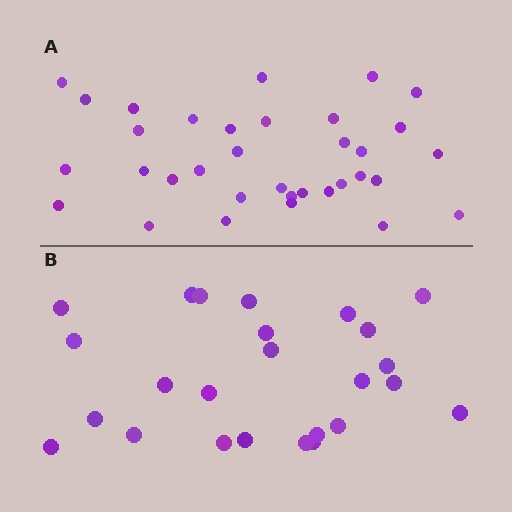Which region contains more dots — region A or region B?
Region A (the top region) has more dots.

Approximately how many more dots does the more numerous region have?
Region A has roughly 8 or so more dots than region B.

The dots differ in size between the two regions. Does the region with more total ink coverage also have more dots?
No. Region B has more total ink coverage because its dots are larger, but region A actually contains more individual dots. Total area can be misleading — the number of items is what matters here.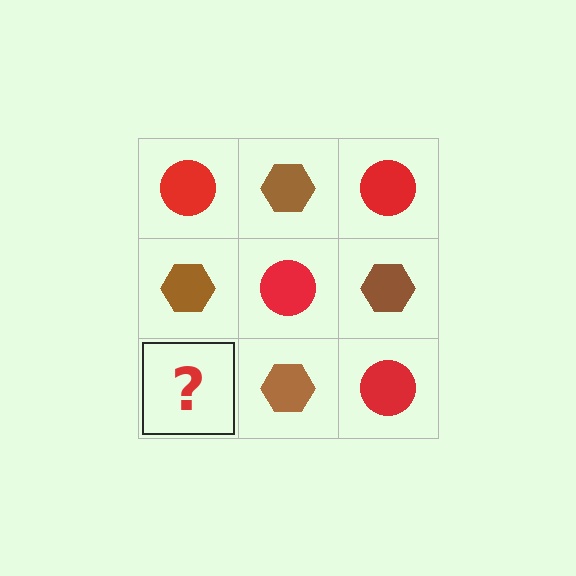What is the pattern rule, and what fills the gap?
The rule is that it alternates red circle and brown hexagon in a checkerboard pattern. The gap should be filled with a red circle.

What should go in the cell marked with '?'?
The missing cell should contain a red circle.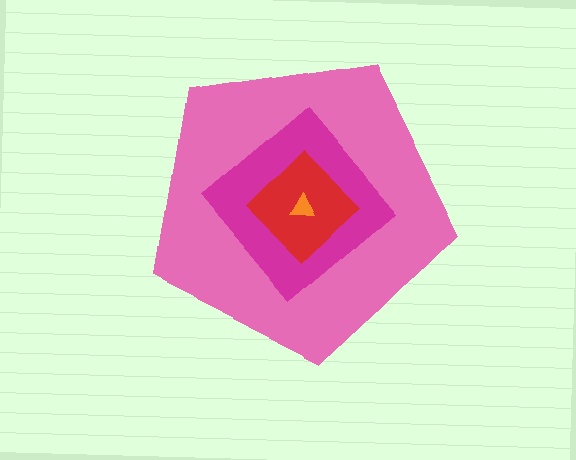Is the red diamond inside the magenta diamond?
Yes.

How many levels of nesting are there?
4.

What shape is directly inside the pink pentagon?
The magenta diamond.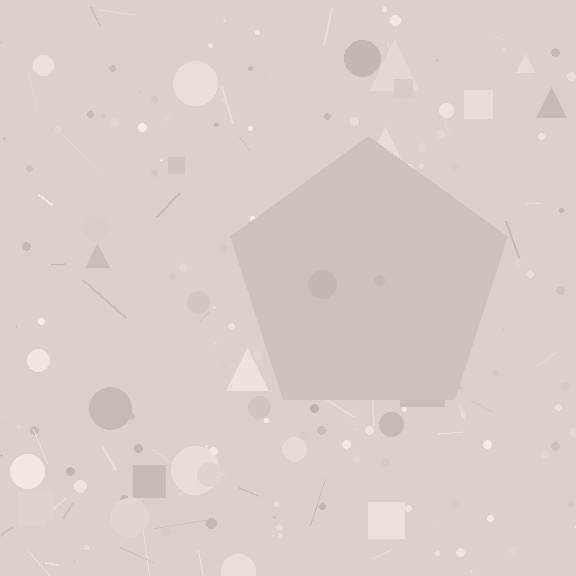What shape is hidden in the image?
A pentagon is hidden in the image.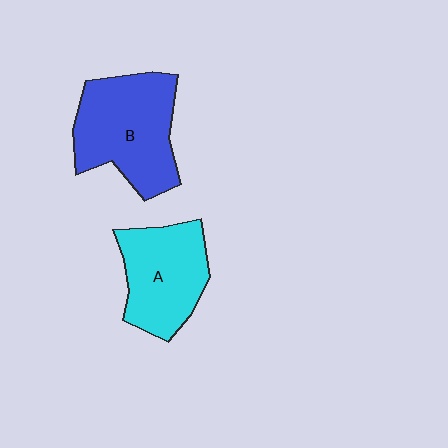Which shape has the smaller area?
Shape A (cyan).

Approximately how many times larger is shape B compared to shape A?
Approximately 1.2 times.